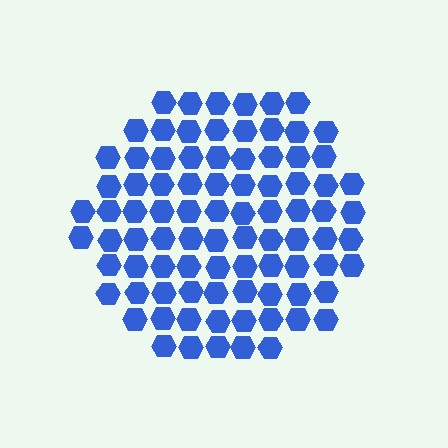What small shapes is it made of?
It is made of small hexagons.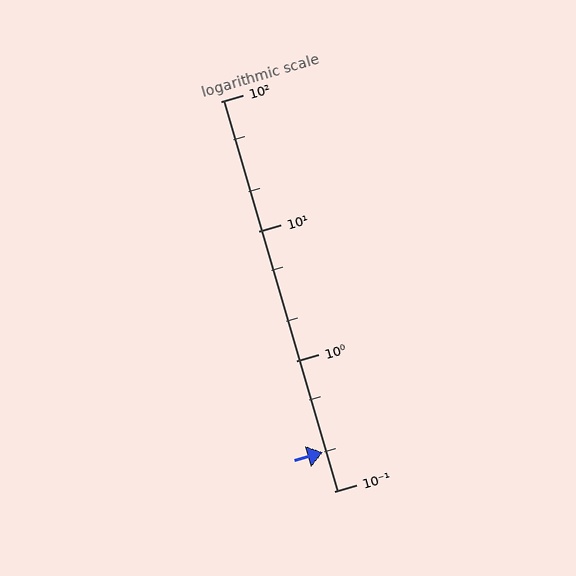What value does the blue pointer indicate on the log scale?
The pointer indicates approximately 0.2.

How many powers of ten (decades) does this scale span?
The scale spans 3 decades, from 0.1 to 100.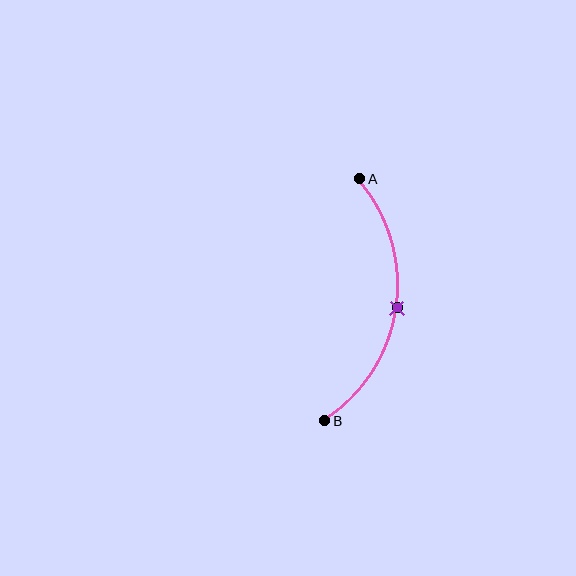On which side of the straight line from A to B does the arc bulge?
The arc bulges to the right of the straight line connecting A and B.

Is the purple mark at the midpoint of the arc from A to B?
Yes. The purple mark lies on the arc at equal arc-length from both A and B — it is the arc midpoint.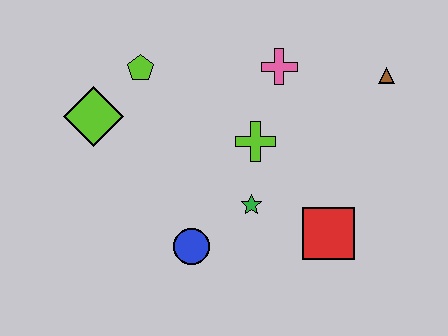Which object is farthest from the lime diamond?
The brown triangle is farthest from the lime diamond.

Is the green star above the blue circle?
Yes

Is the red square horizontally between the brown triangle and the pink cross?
Yes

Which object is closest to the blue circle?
The green star is closest to the blue circle.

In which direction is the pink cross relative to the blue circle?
The pink cross is above the blue circle.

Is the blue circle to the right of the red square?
No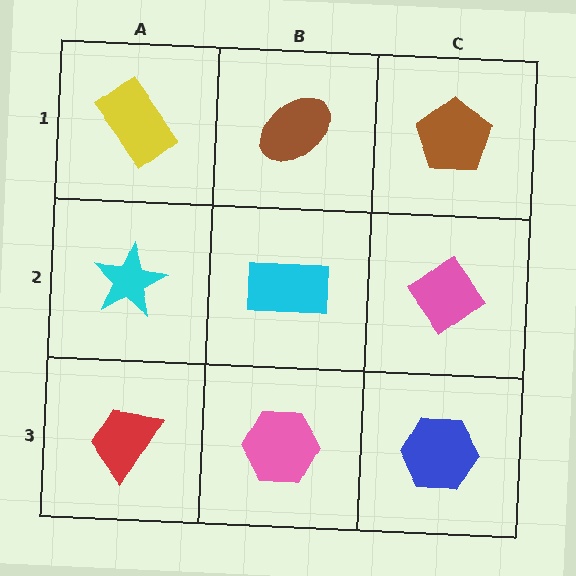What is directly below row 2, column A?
A red trapezoid.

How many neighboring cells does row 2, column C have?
3.